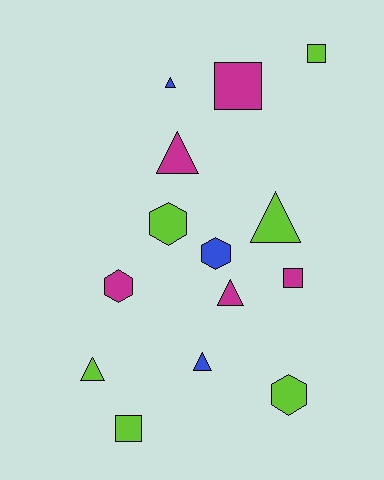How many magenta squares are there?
There are 2 magenta squares.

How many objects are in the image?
There are 14 objects.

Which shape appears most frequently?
Triangle, with 6 objects.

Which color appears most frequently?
Lime, with 6 objects.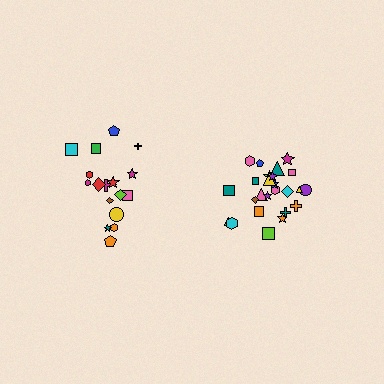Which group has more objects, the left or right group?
The right group.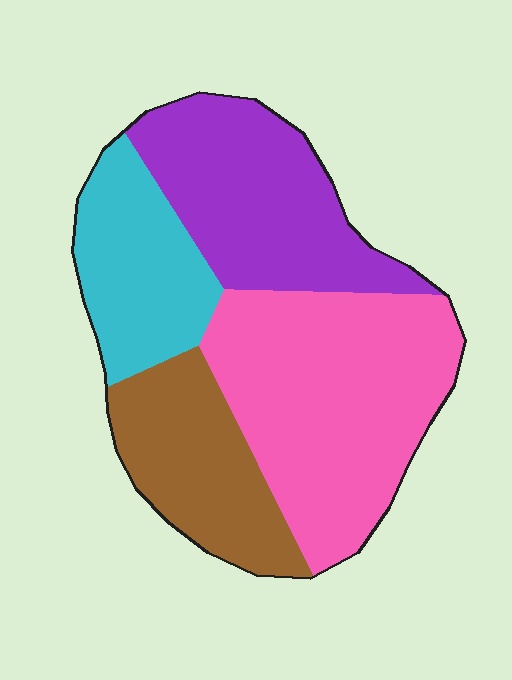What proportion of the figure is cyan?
Cyan covers 18% of the figure.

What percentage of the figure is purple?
Purple takes up about one quarter (1/4) of the figure.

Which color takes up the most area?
Pink, at roughly 35%.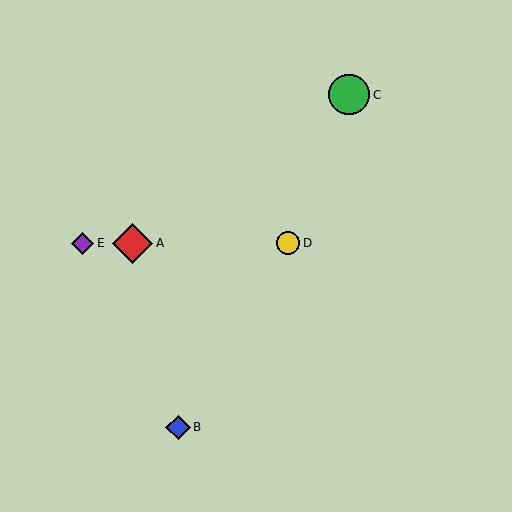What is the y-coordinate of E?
Object E is at y≈243.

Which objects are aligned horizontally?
Objects A, D, E are aligned horizontally.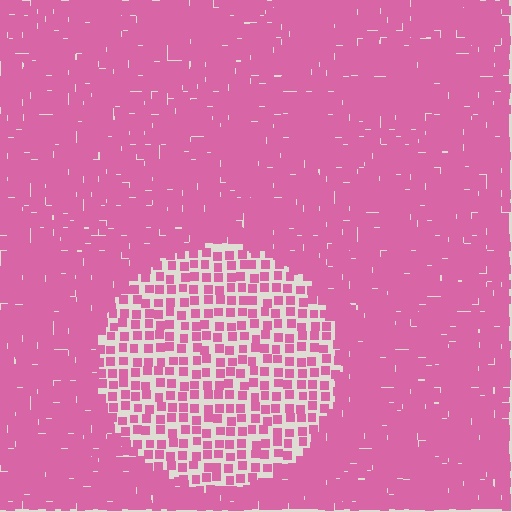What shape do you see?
I see a circle.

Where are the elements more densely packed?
The elements are more densely packed outside the circle boundary.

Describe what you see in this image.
The image contains small pink elements arranged at two different densities. A circle-shaped region is visible where the elements are less densely packed than the surrounding area.